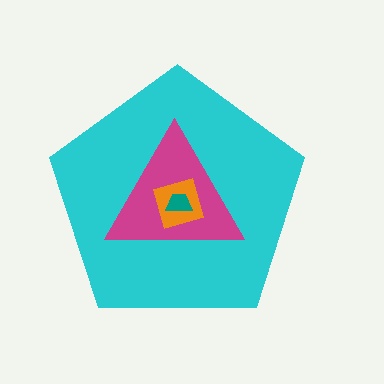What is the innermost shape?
The teal trapezoid.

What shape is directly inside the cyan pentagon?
The magenta triangle.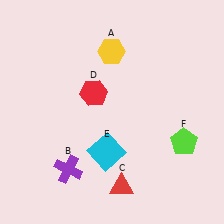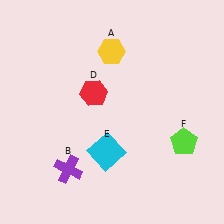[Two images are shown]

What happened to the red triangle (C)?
The red triangle (C) was removed in Image 2. It was in the bottom-right area of Image 1.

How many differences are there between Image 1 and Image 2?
There is 1 difference between the two images.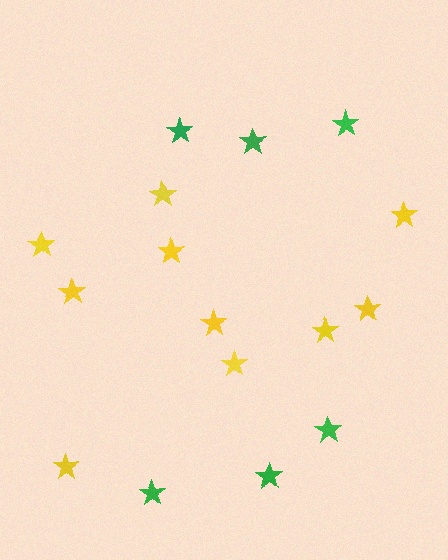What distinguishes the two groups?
There are 2 groups: one group of green stars (6) and one group of yellow stars (10).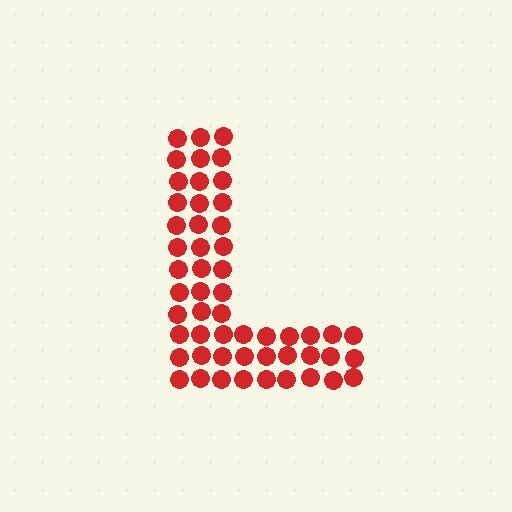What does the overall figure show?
The overall figure shows the letter L.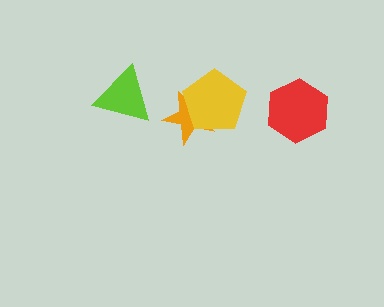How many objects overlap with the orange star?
1 object overlaps with the orange star.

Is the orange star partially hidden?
Yes, it is partially covered by another shape.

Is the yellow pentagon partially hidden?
No, no other shape covers it.